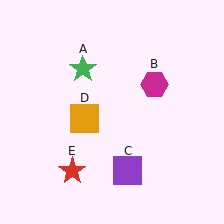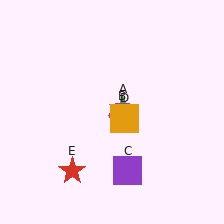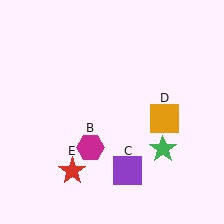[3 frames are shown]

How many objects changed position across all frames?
3 objects changed position: green star (object A), magenta hexagon (object B), orange square (object D).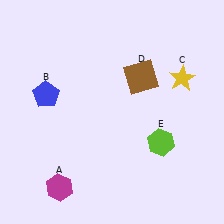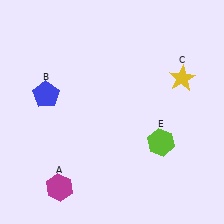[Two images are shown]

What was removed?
The brown square (D) was removed in Image 2.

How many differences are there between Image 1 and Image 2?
There is 1 difference between the two images.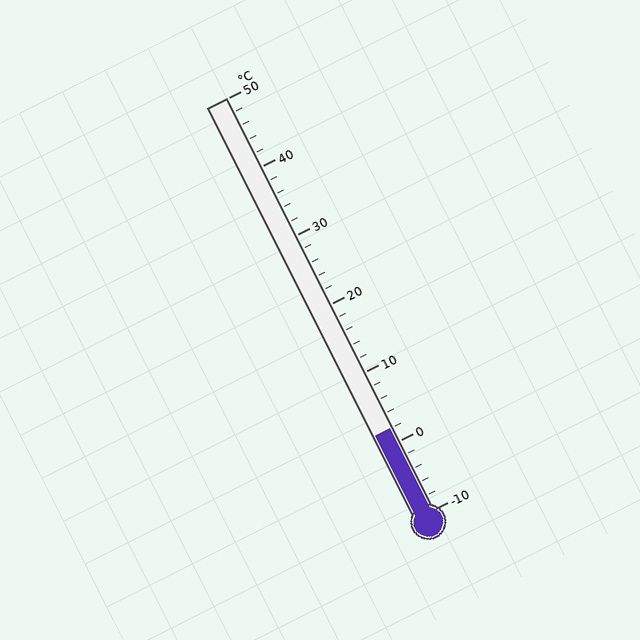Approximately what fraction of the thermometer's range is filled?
The thermometer is filled to approximately 20% of its range.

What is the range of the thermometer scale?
The thermometer scale ranges from -10°C to 50°C.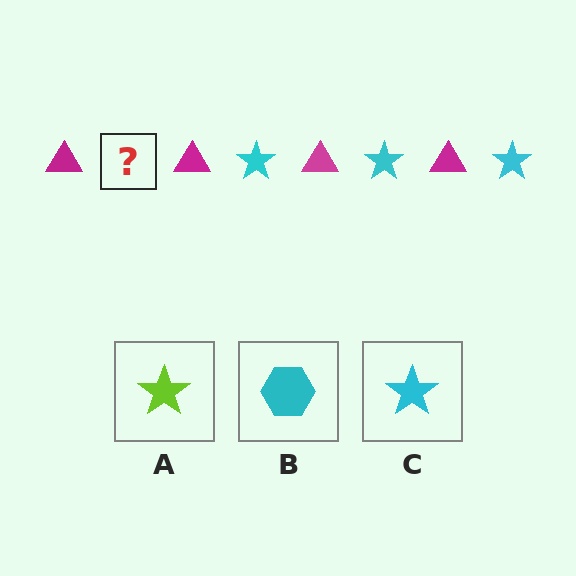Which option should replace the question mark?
Option C.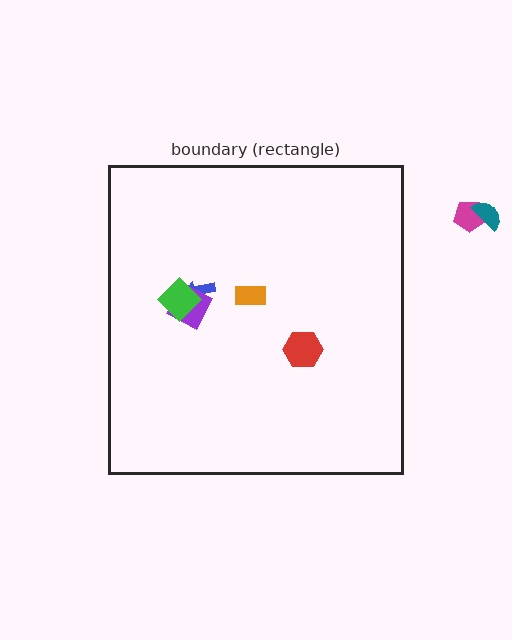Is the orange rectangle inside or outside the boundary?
Inside.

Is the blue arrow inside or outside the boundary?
Inside.